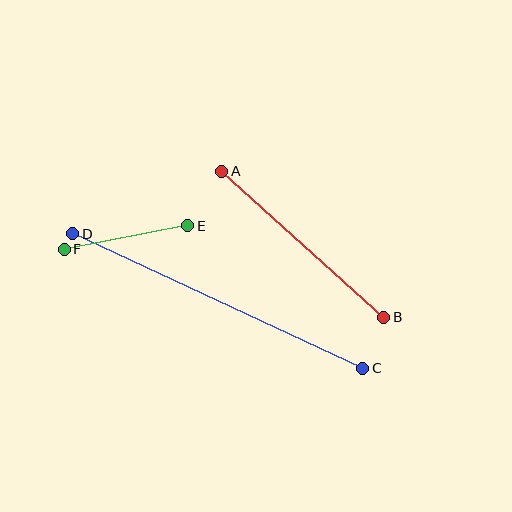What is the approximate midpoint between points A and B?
The midpoint is at approximately (303, 244) pixels.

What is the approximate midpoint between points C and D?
The midpoint is at approximately (218, 301) pixels.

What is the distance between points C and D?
The distance is approximately 320 pixels.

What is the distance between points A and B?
The distance is approximately 218 pixels.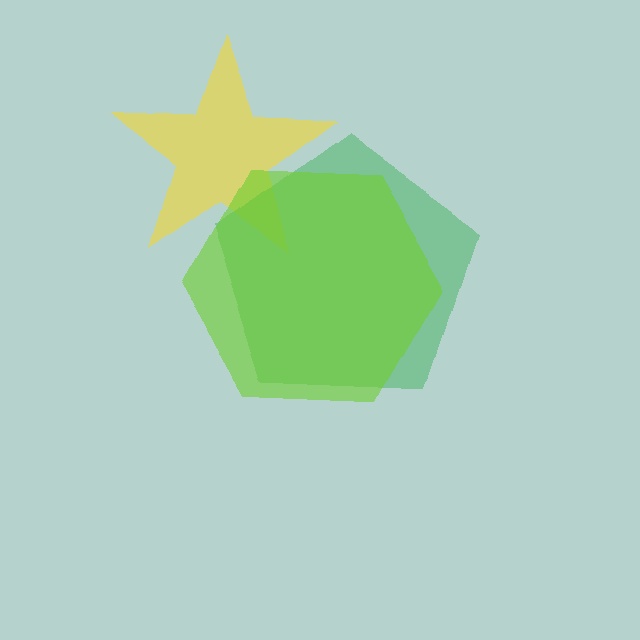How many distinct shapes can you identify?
There are 3 distinct shapes: a yellow star, a green pentagon, a lime hexagon.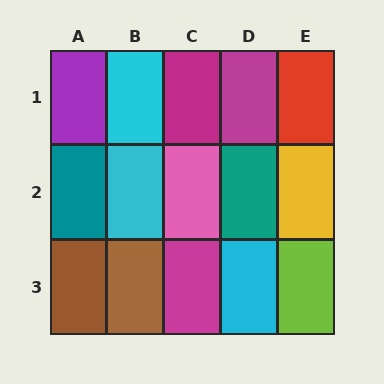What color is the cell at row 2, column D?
Teal.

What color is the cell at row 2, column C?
Pink.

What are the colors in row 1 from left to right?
Purple, cyan, magenta, magenta, red.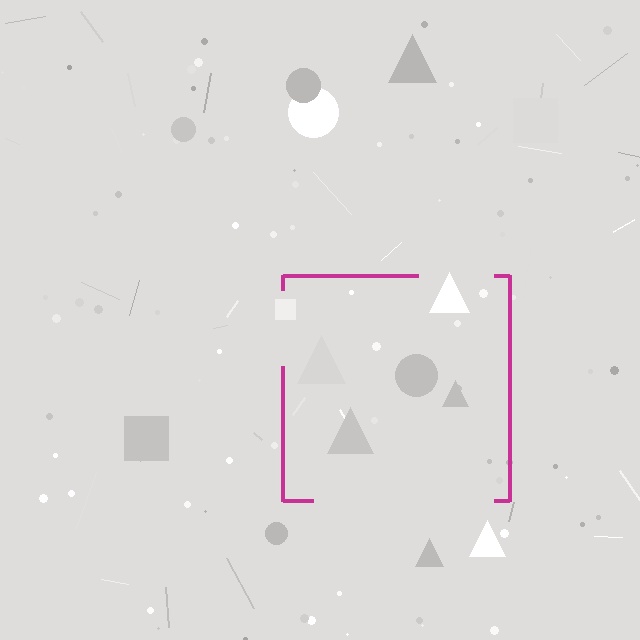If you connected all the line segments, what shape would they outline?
They would outline a square.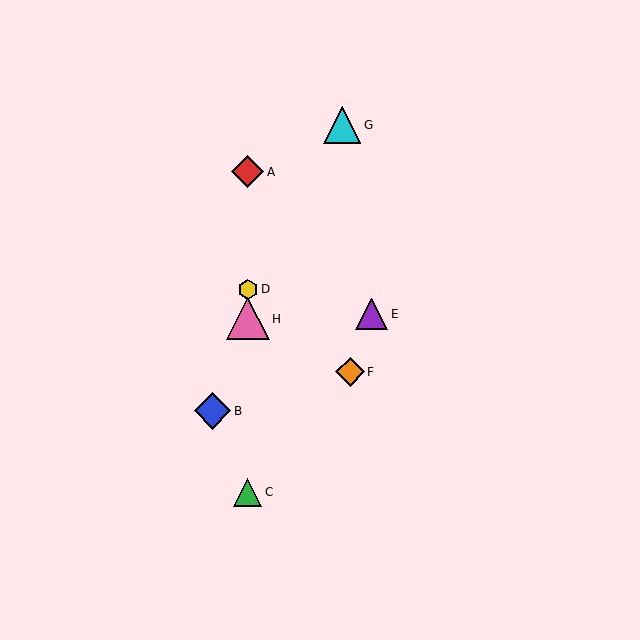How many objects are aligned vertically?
4 objects (A, C, D, H) are aligned vertically.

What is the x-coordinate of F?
Object F is at x≈350.